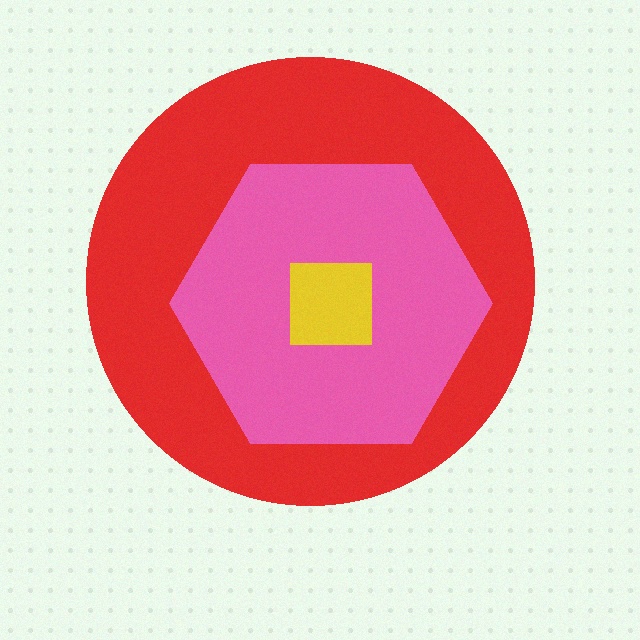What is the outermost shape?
The red circle.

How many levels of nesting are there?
3.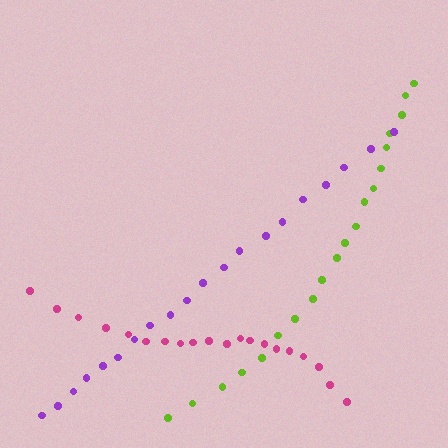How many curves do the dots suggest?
There are 3 distinct paths.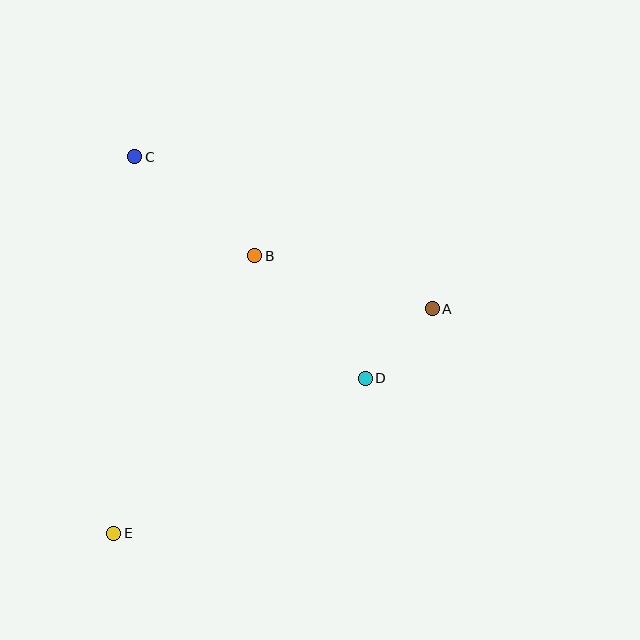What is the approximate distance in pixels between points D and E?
The distance between D and E is approximately 296 pixels.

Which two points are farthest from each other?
Points A and E are farthest from each other.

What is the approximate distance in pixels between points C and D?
The distance between C and D is approximately 320 pixels.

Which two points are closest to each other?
Points A and D are closest to each other.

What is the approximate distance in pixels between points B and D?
The distance between B and D is approximately 165 pixels.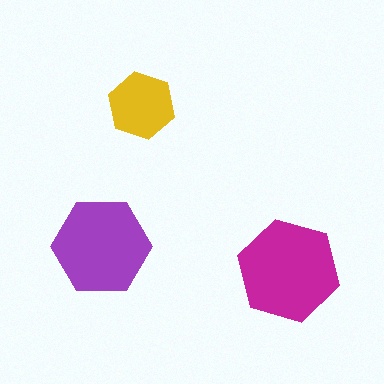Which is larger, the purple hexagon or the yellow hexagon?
The purple one.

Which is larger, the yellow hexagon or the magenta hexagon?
The magenta one.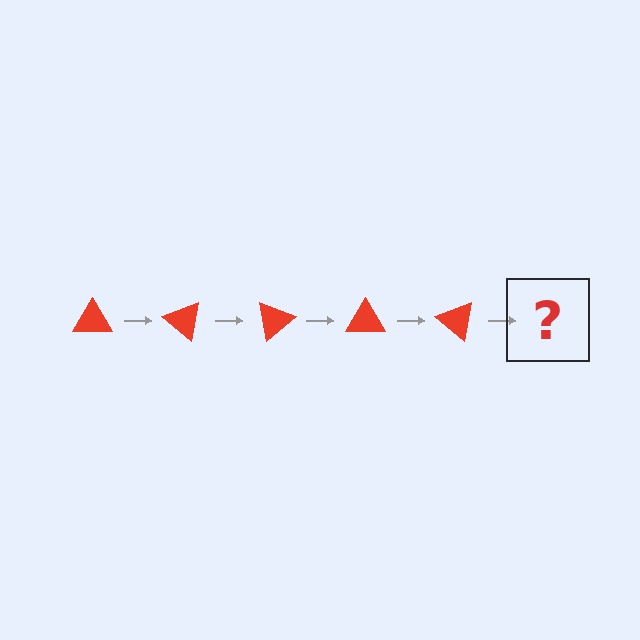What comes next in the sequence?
The next element should be a red triangle rotated 200 degrees.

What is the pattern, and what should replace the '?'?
The pattern is that the triangle rotates 40 degrees each step. The '?' should be a red triangle rotated 200 degrees.